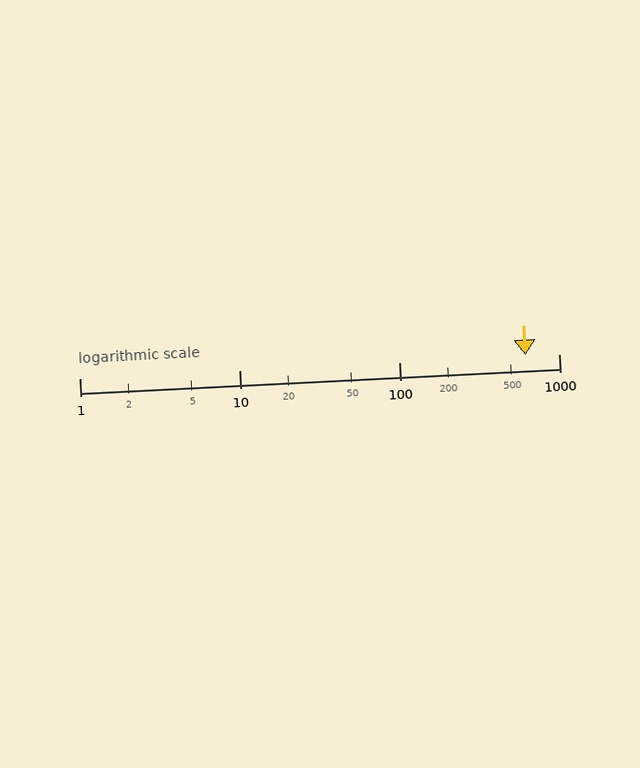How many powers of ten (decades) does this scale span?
The scale spans 3 decades, from 1 to 1000.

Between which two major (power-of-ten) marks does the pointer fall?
The pointer is between 100 and 1000.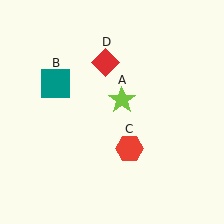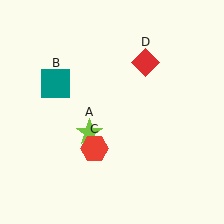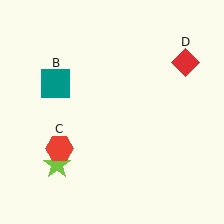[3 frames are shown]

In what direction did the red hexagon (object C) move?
The red hexagon (object C) moved left.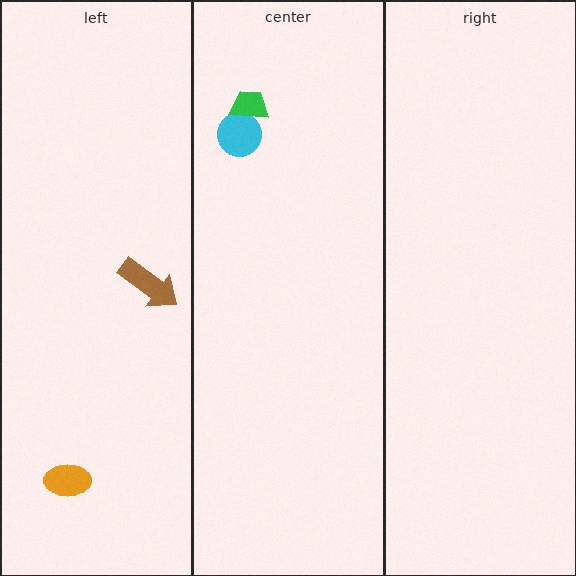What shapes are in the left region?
The brown arrow, the orange ellipse.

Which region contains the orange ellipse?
The left region.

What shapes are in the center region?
The cyan circle, the green trapezoid.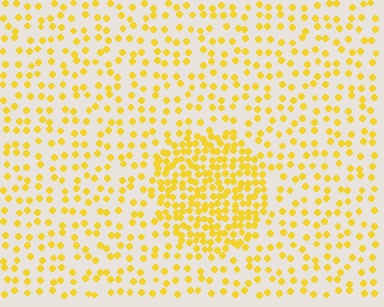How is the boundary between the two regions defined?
The boundary is defined by a change in element density (approximately 2.4x ratio). All elements are the same color, size, and shape.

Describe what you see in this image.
The image contains small yellow elements arranged at two different densities. A circle-shaped region is visible where the elements are more densely packed than the surrounding area.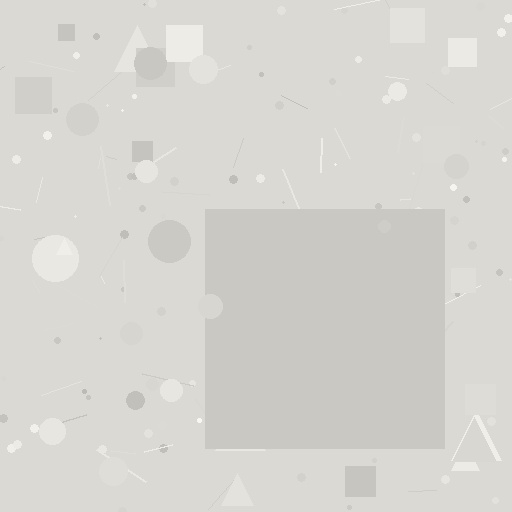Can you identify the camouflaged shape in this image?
The camouflaged shape is a square.